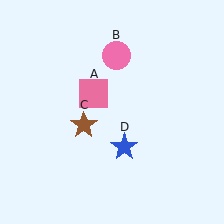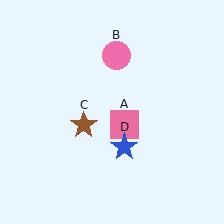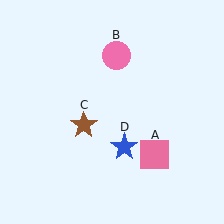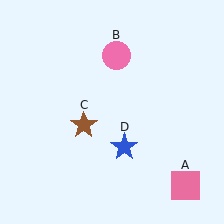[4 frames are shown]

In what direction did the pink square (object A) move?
The pink square (object A) moved down and to the right.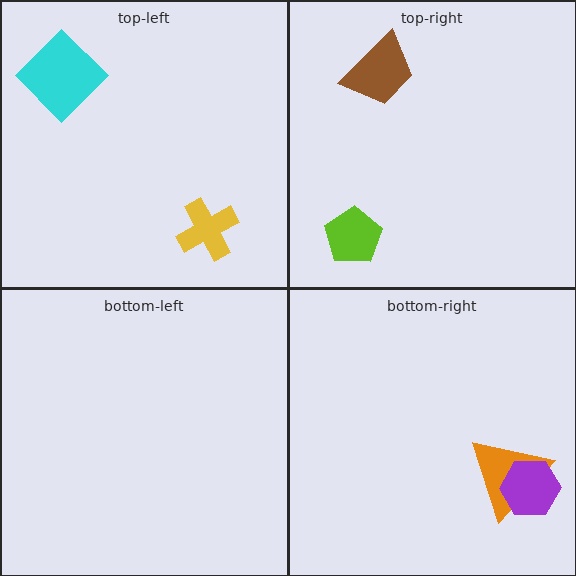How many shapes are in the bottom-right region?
2.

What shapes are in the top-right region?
The lime pentagon, the brown trapezoid.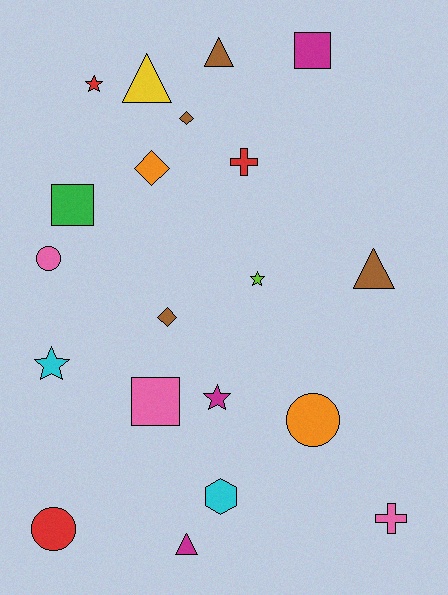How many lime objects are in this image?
There is 1 lime object.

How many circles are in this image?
There are 3 circles.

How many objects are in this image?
There are 20 objects.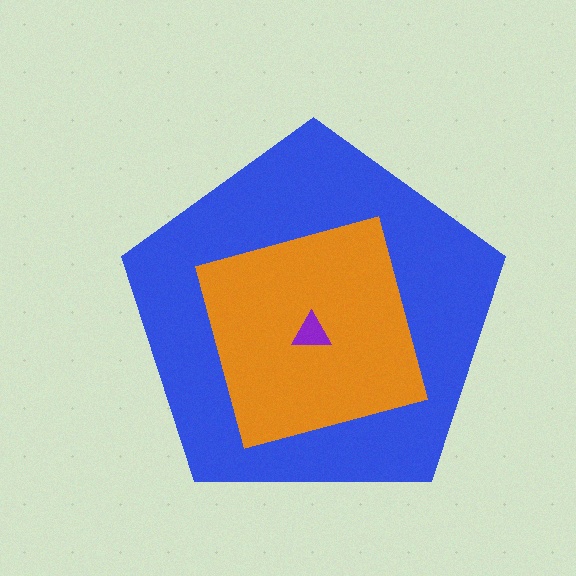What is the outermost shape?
The blue pentagon.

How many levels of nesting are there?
3.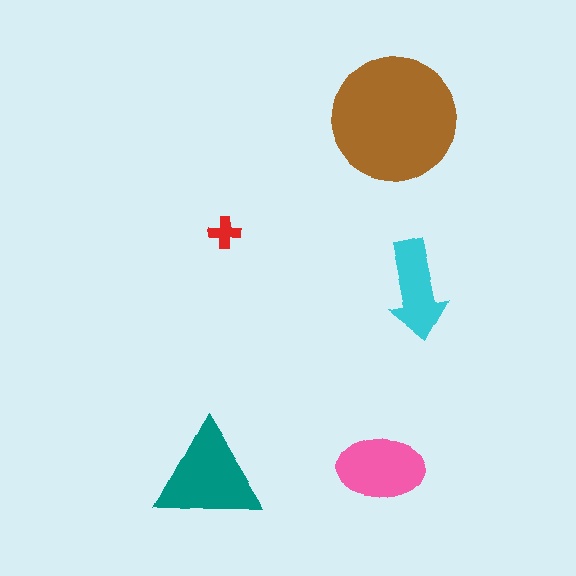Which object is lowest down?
The teal triangle is bottommost.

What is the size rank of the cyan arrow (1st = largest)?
4th.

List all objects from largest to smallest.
The brown circle, the teal triangle, the pink ellipse, the cyan arrow, the red cross.